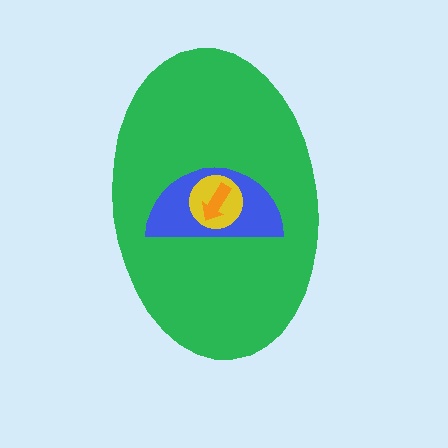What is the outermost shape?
The green ellipse.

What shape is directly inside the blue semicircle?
The yellow circle.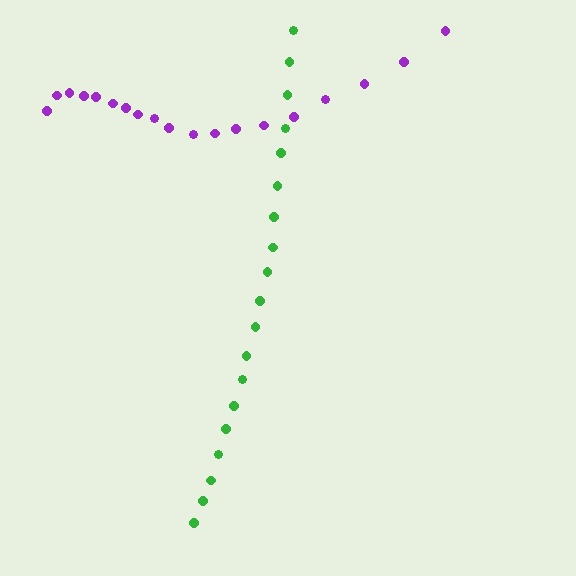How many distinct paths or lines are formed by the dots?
There are 2 distinct paths.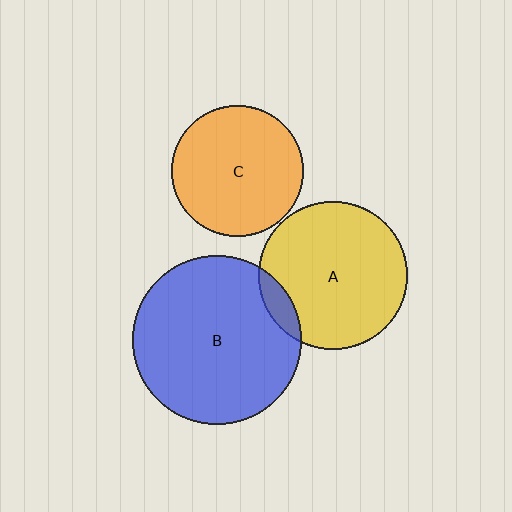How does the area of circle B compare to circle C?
Approximately 1.7 times.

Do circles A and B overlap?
Yes.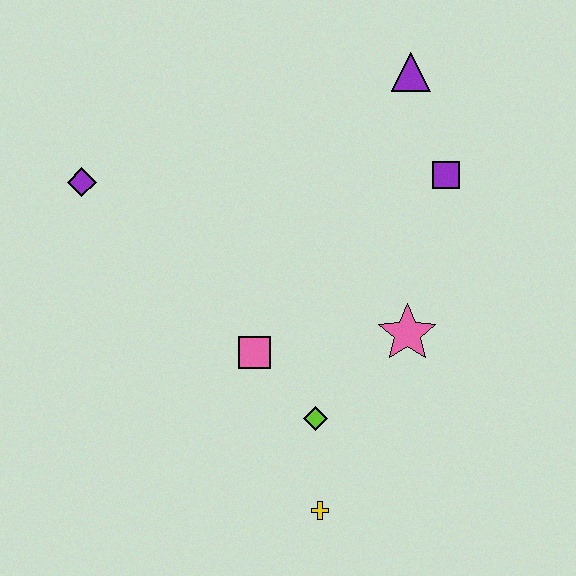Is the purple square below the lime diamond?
No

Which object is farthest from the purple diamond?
The yellow cross is farthest from the purple diamond.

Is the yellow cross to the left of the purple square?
Yes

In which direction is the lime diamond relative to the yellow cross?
The lime diamond is above the yellow cross.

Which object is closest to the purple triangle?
The purple square is closest to the purple triangle.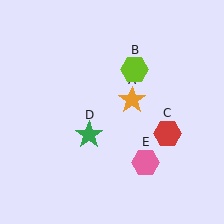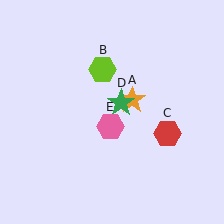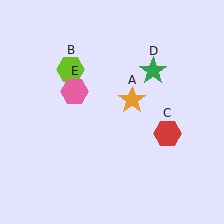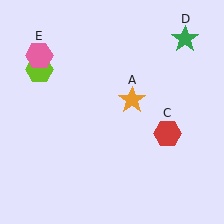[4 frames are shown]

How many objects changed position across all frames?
3 objects changed position: lime hexagon (object B), green star (object D), pink hexagon (object E).